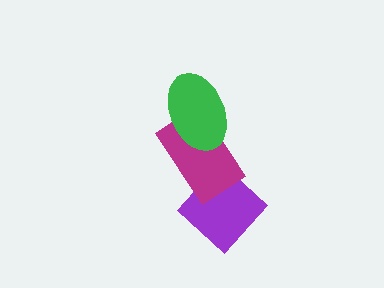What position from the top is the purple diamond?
The purple diamond is 3rd from the top.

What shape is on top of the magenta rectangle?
The green ellipse is on top of the magenta rectangle.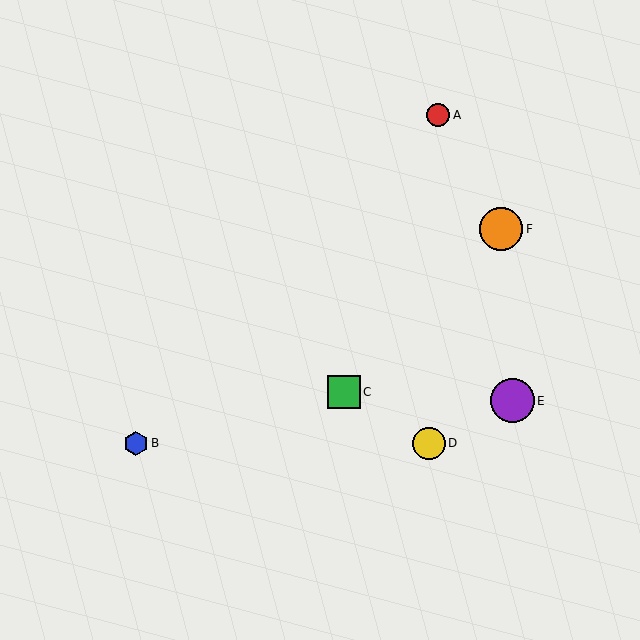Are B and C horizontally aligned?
No, B is at y≈443 and C is at y≈392.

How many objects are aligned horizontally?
2 objects (B, D) are aligned horizontally.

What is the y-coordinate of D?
Object D is at y≈443.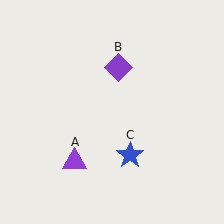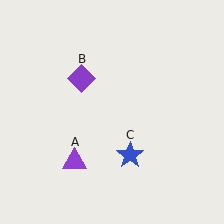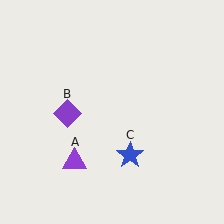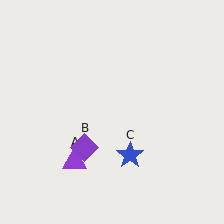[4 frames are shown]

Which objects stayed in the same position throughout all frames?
Purple triangle (object A) and blue star (object C) remained stationary.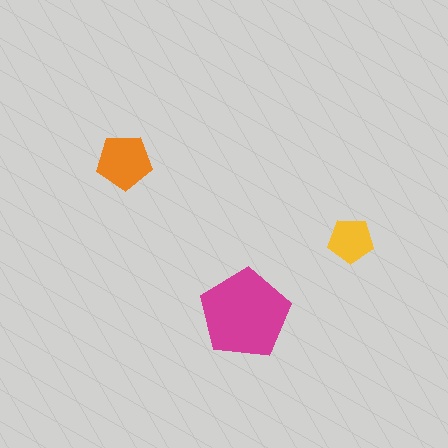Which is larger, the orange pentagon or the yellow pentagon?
The orange one.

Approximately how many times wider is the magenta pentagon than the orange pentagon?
About 1.5 times wider.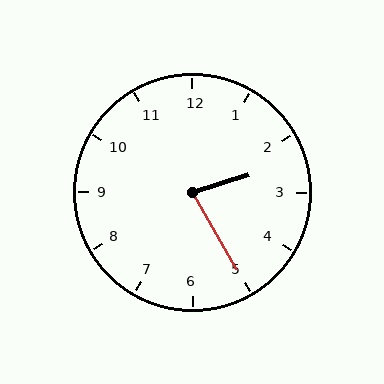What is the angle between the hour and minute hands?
Approximately 78 degrees.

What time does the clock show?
2:25.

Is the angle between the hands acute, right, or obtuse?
It is acute.